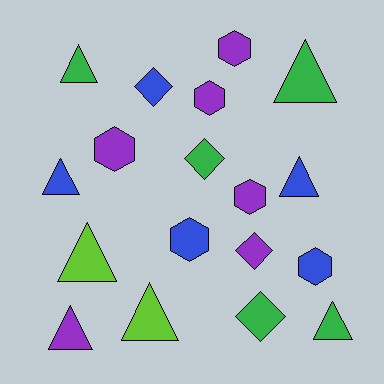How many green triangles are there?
There are 3 green triangles.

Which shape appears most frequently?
Triangle, with 8 objects.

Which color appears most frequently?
Purple, with 6 objects.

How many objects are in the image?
There are 18 objects.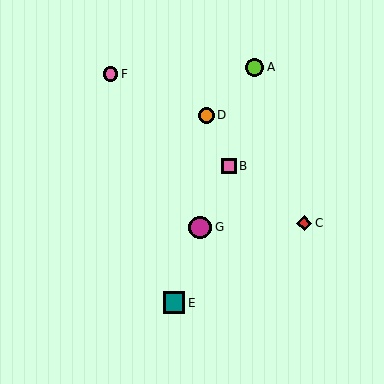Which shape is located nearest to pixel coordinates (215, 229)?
The magenta circle (labeled G) at (200, 227) is nearest to that location.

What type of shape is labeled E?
Shape E is a teal square.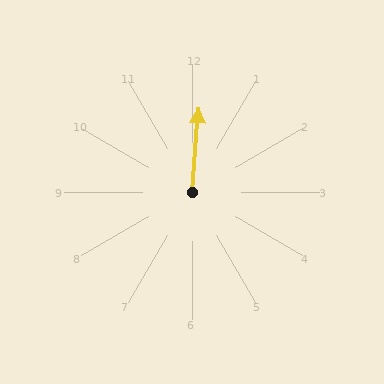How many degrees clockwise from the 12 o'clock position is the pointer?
Approximately 5 degrees.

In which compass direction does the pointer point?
North.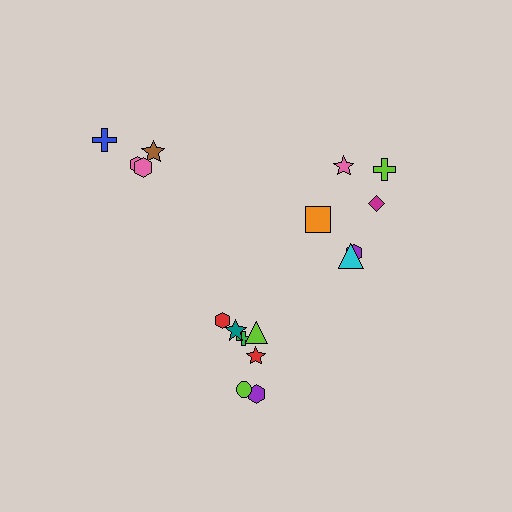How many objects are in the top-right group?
There are 6 objects.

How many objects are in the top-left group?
There are 4 objects.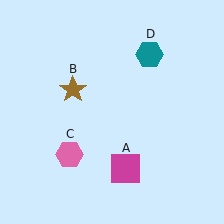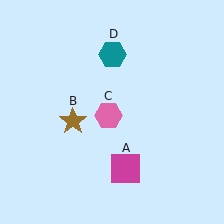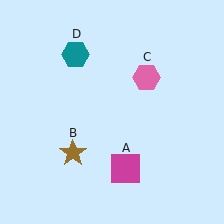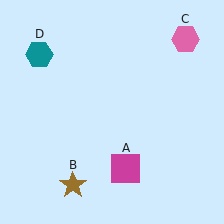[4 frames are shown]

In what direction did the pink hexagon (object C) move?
The pink hexagon (object C) moved up and to the right.